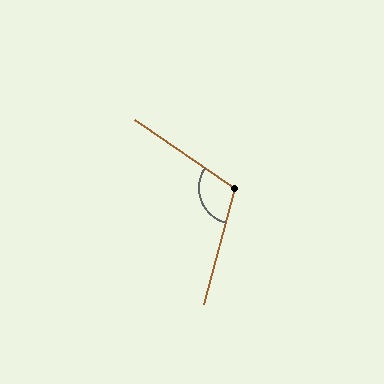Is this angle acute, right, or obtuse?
It is obtuse.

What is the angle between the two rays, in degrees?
Approximately 110 degrees.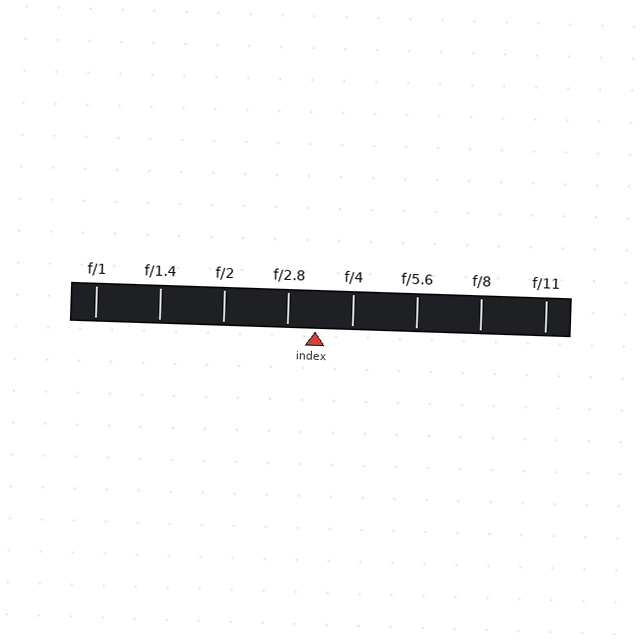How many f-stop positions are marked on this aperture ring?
There are 8 f-stop positions marked.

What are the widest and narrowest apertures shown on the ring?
The widest aperture shown is f/1 and the narrowest is f/11.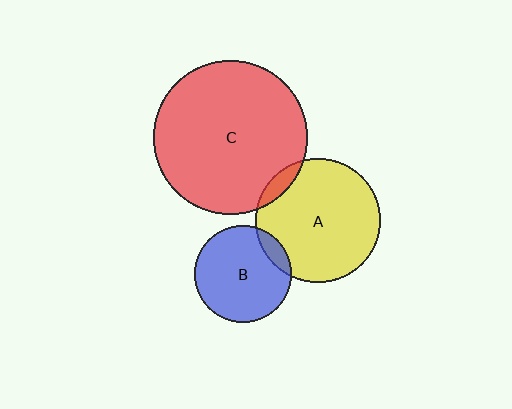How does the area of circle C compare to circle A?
Approximately 1.5 times.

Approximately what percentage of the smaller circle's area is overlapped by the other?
Approximately 10%.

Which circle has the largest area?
Circle C (red).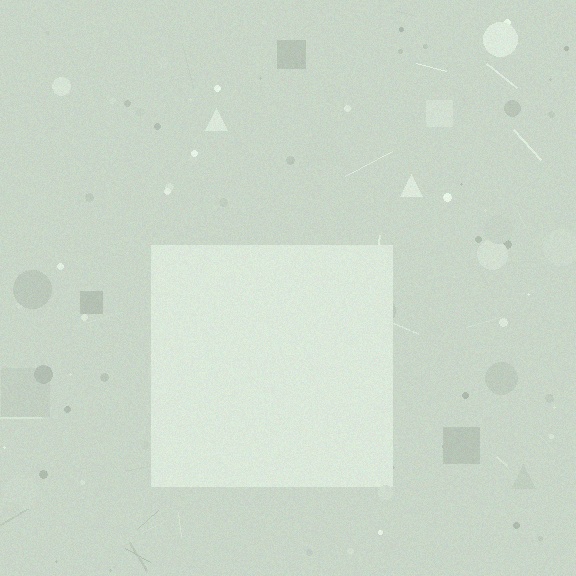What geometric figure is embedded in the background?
A square is embedded in the background.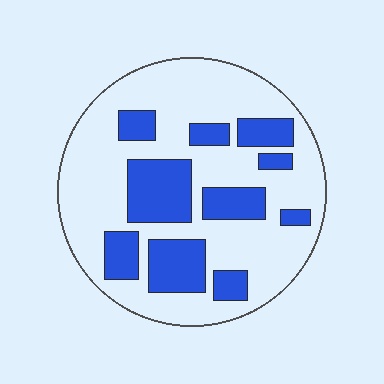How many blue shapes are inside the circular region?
10.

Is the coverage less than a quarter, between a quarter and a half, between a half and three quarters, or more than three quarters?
Between a quarter and a half.